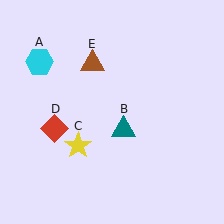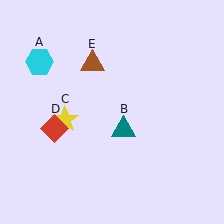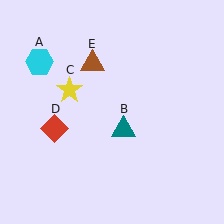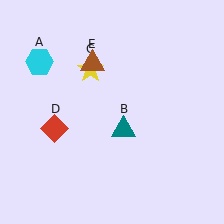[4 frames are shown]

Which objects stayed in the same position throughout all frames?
Cyan hexagon (object A) and teal triangle (object B) and red diamond (object D) and brown triangle (object E) remained stationary.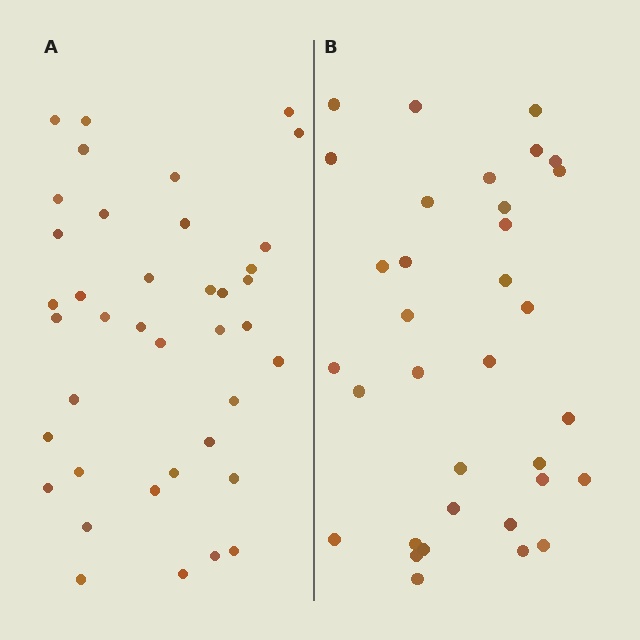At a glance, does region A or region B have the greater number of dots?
Region A (the left region) has more dots.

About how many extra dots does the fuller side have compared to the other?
Region A has about 5 more dots than region B.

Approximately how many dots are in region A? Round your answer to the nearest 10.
About 40 dots. (The exact count is 39, which rounds to 40.)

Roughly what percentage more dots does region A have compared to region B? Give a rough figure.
About 15% more.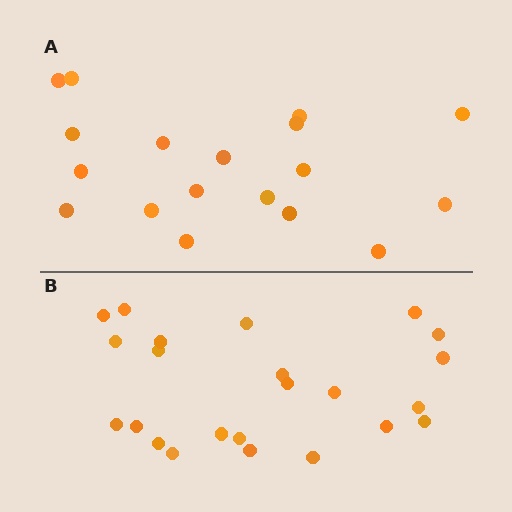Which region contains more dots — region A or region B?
Region B (the bottom region) has more dots.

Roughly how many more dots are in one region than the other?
Region B has about 5 more dots than region A.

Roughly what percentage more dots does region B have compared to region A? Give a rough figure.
About 30% more.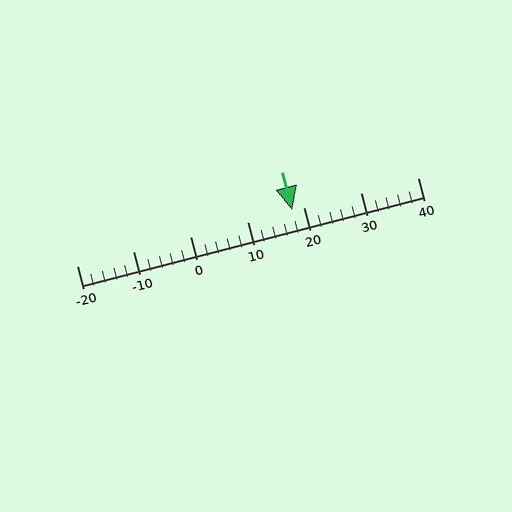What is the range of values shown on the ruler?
The ruler shows values from -20 to 40.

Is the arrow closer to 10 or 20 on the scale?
The arrow is closer to 20.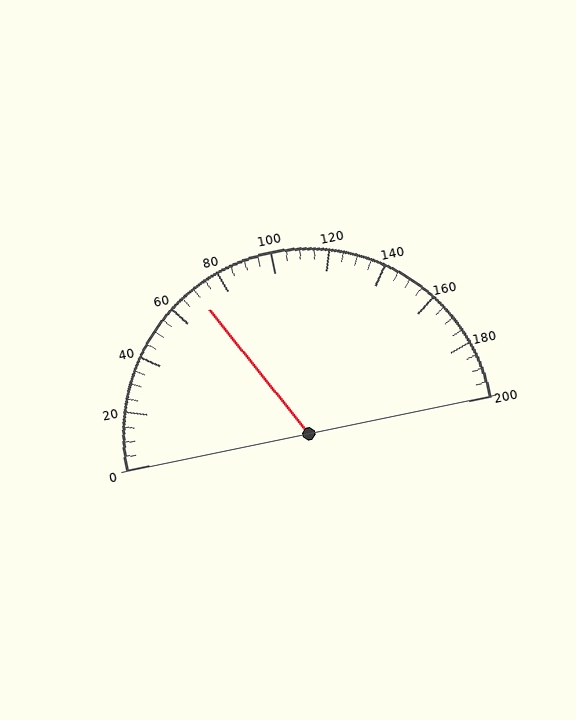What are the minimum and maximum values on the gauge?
The gauge ranges from 0 to 200.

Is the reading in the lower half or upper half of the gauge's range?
The reading is in the lower half of the range (0 to 200).